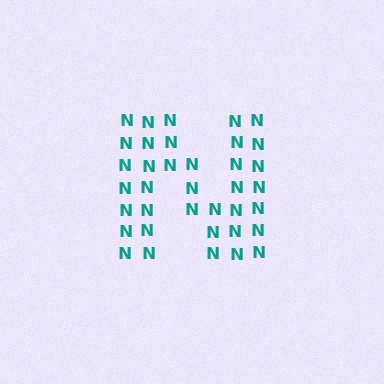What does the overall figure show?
The overall figure shows the letter N.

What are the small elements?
The small elements are letter N's.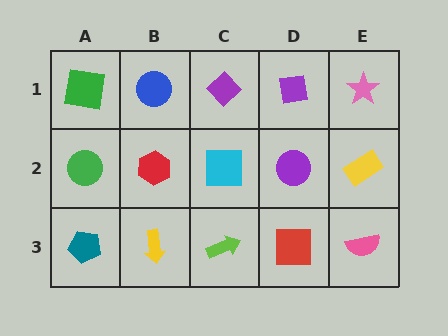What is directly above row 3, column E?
A yellow rectangle.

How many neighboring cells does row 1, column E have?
2.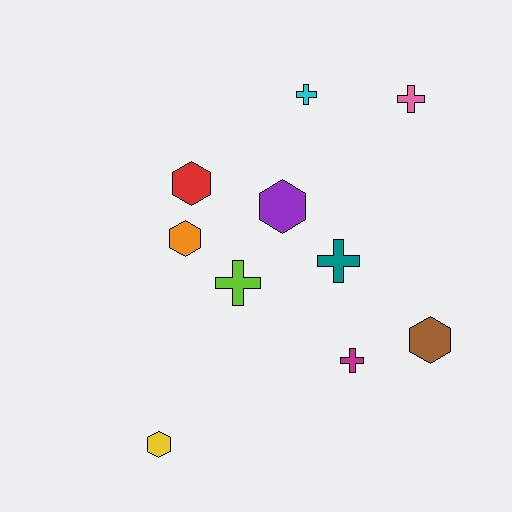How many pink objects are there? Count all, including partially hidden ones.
There is 1 pink object.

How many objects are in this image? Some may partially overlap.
There are 10 objects.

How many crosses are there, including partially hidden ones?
There are 5 crosses.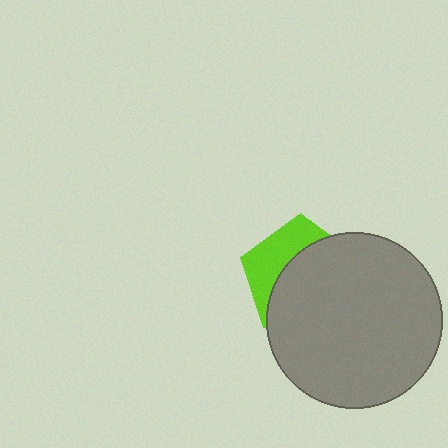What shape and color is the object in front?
The object in front is a gray circle.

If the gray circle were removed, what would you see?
You would see the complete lime pentagon.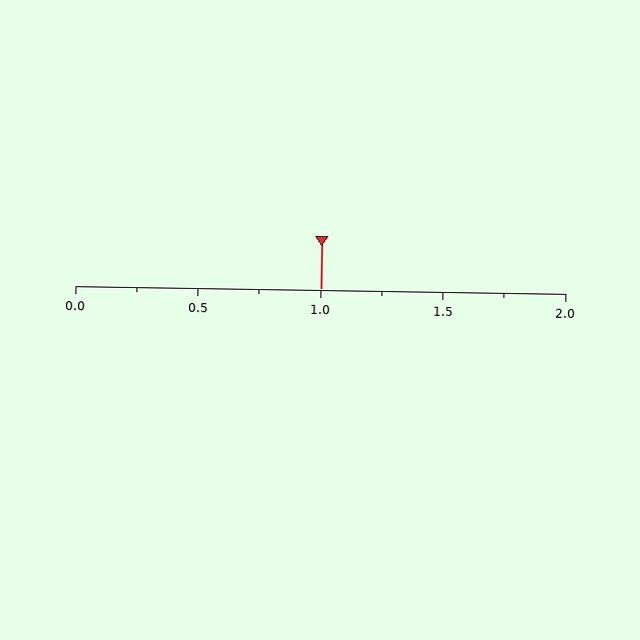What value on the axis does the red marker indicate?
The marker indicates approximately 1.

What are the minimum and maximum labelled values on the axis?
The axis runs from 0.0 to 2.0.